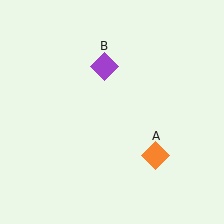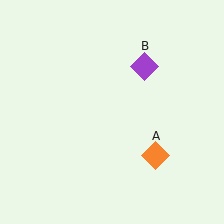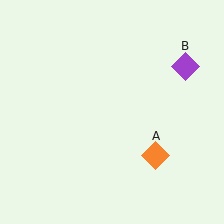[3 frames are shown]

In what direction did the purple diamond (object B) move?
The purple diamond (object B) moved right.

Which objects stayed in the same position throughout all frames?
Orange diamond (object A) remained stationary.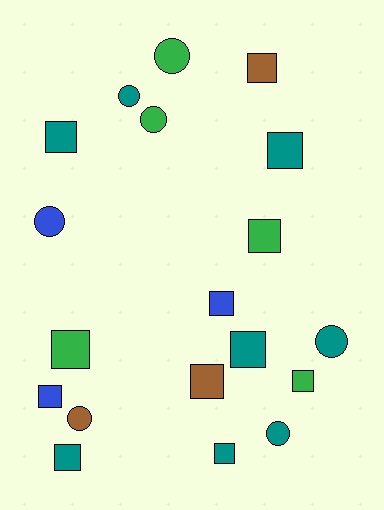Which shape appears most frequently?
Square, with 12 objects.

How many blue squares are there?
There are 2 blue squares.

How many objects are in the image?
There are 19 objects.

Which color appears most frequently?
Teal, with 8 objects.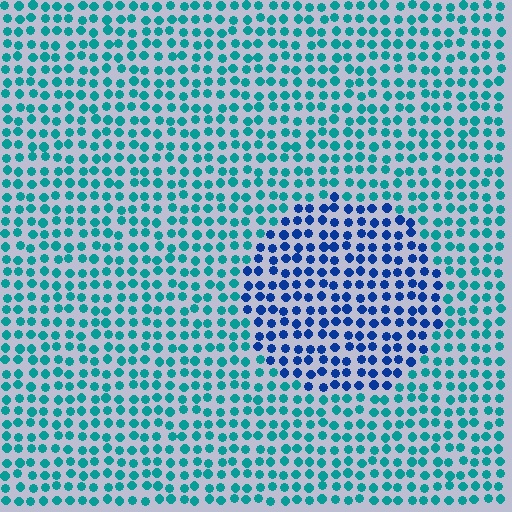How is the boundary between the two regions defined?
The boundary is defined purely by a slight shift in hue (about 43 degrees). Spacing, size, and orientation are identical on both sides.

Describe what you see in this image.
The image is filled with small teal elements in a uniform arrangement. A circle-shaped region is visible where the elements are tinted to a slightly different hue, forming a subtle color boundary.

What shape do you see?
I see a circle.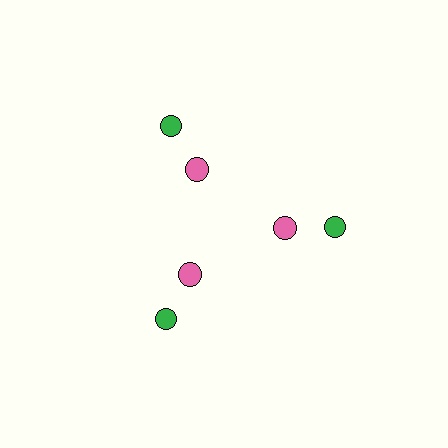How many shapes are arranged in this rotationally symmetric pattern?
There are 6 shapes, arranged in 3 groups of 2.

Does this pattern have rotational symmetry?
Yes, this pattern has 3-fold rotational symmetry. It looks the same after rotating 120 degrees around the center.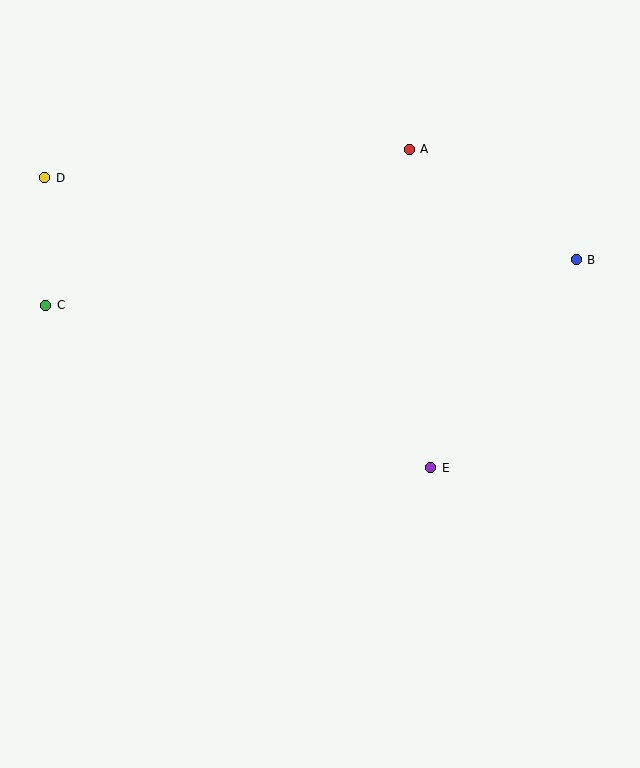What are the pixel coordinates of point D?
Point D is at (45, 178).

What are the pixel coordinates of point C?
Point C is at (46, 305).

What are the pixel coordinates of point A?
Point A is at (409, 149).